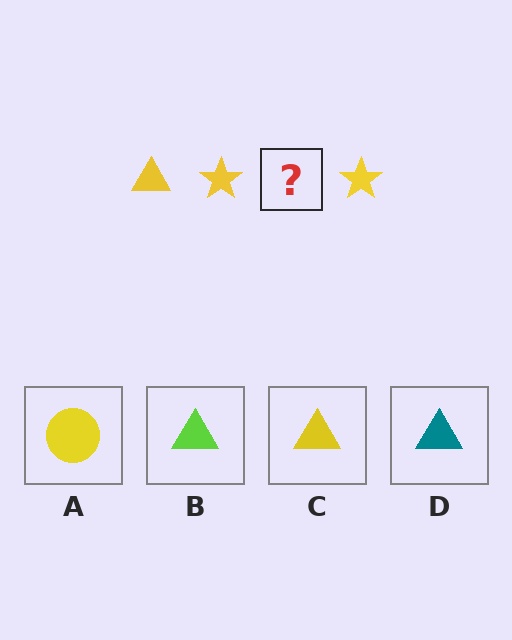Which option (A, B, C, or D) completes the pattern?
C.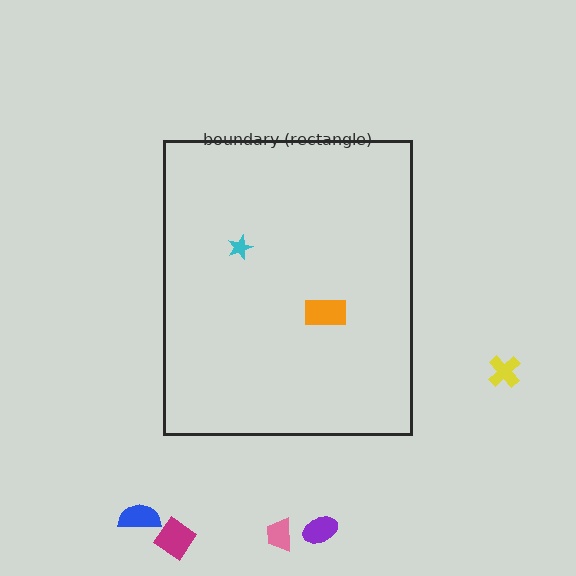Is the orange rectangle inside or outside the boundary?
Inside.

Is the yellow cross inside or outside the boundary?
Outside.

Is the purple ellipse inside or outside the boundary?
Outside.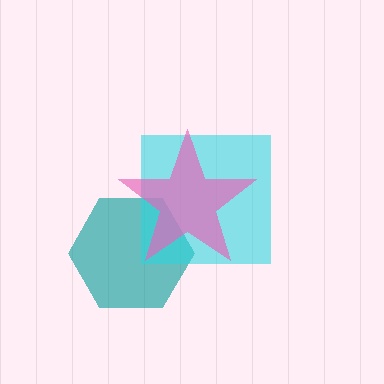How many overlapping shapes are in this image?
There are 3 overlapping shapes in the image.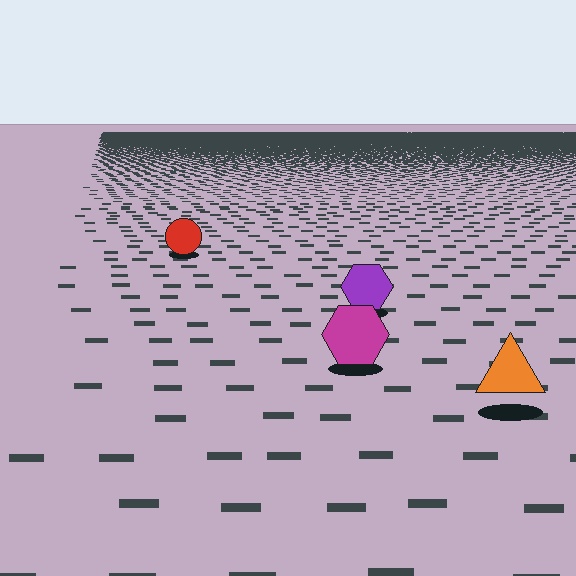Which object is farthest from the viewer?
The red circle is farthest from the viewer. It appears smaller and the ground texture around it is denser.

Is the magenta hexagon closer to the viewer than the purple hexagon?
Yes. The magenta hexagon is closer — you can tell from the texture gradient: the ground texture is coarser near it.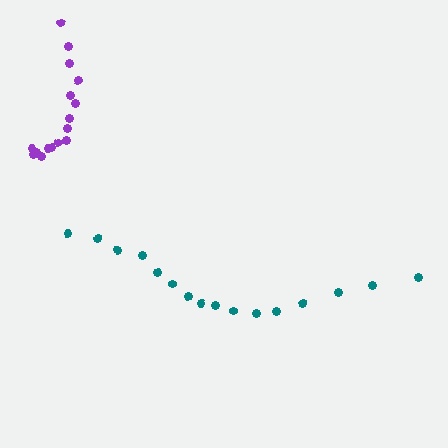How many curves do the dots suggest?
There are 2 distinct paths.